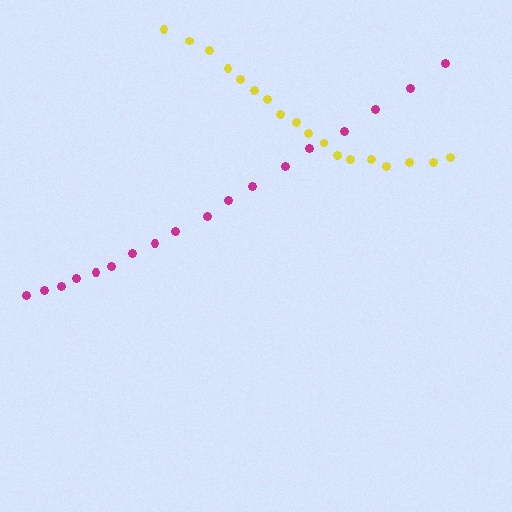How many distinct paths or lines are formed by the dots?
There are 2 distinct paths.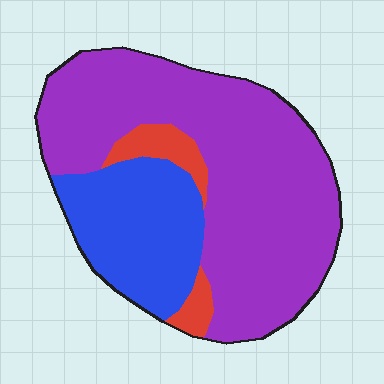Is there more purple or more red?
Purple.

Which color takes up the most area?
Purple, at roughly 65%.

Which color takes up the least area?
Red, at roughly 10%.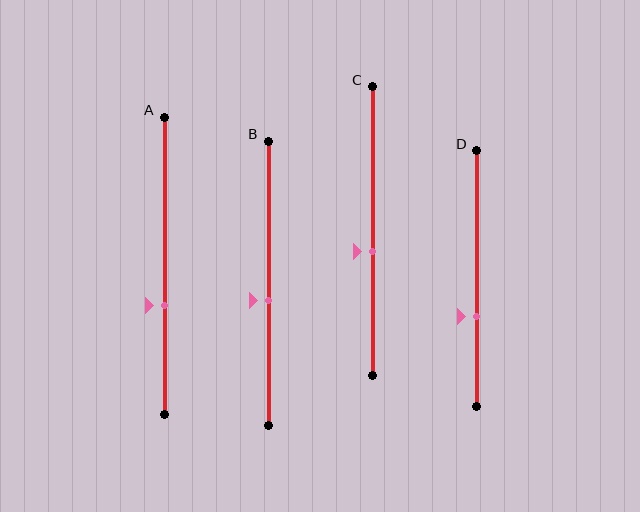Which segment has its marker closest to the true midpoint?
Segment B has its marker closest to the true midpoint.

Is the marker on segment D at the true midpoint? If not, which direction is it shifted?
No, the marker on segment D is shifted downward by about 15% of the segment length.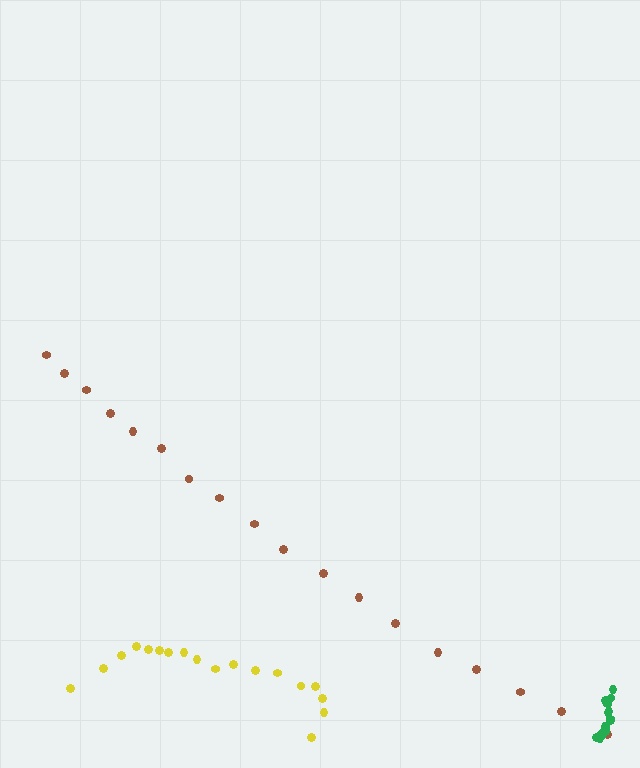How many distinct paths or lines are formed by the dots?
There are 3 distinct paths.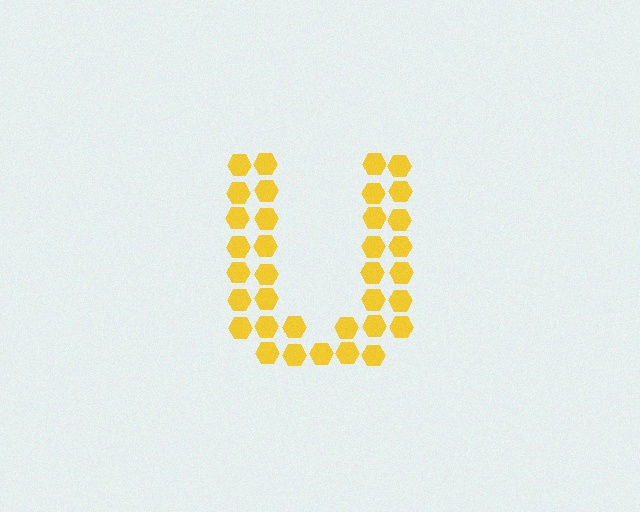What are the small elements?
The small elements are hexagons.